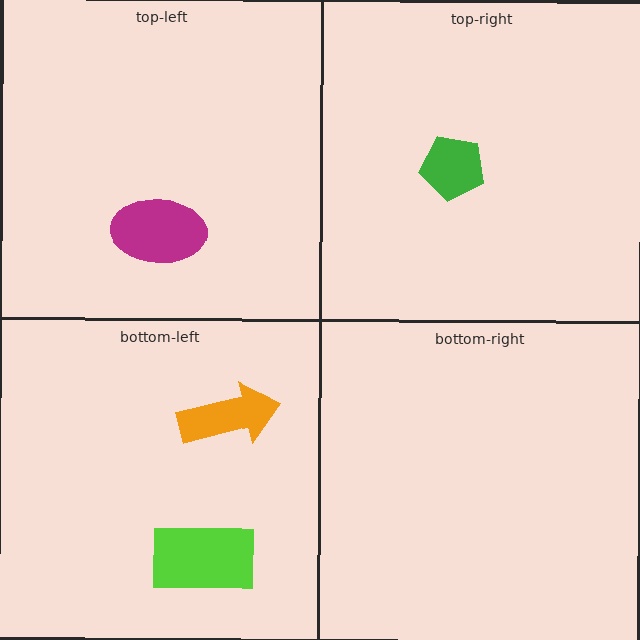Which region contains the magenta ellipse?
The top-left region.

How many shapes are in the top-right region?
1.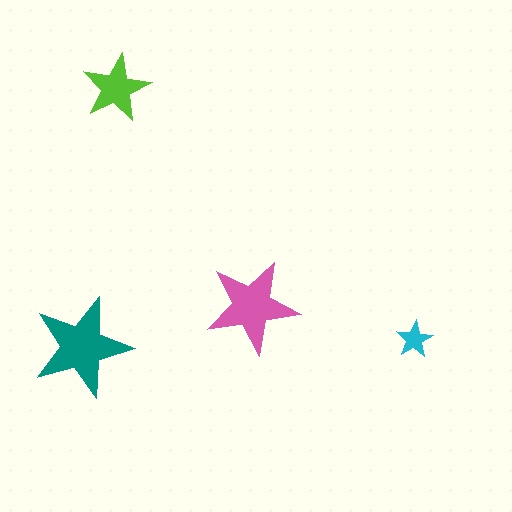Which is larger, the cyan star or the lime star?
The lime one.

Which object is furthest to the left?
The teal star is leftmost.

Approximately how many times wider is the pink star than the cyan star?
About 2.5 times wider.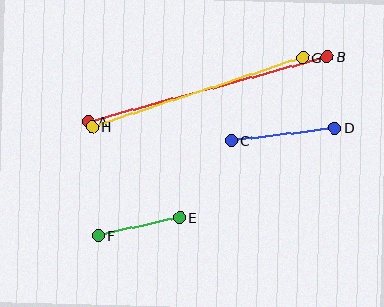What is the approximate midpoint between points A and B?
The midpoint is at approximately (208, 89) pixels.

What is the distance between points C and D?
The distance is approximately 104 pixels.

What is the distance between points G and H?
The distance is approximately 222 pixels.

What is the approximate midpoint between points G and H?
The midpoint is at approximately (197, 92) pixels.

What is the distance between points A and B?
The distance is approximately 247 pixels.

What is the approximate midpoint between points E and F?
The midpoint is at approximately (139, 226) pixels.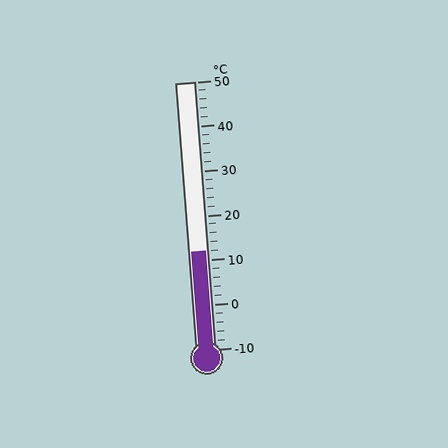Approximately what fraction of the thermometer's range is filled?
The thermometer is filled to approximately 35% of its range.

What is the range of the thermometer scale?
The thermometer scale ranges from -10°C to 50°C.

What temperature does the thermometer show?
The thermometer shows approximately 12°C.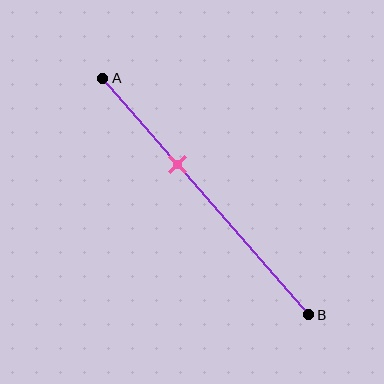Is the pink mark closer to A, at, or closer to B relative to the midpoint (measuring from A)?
The pink mark is closer to point A than the midpoint of segment AB.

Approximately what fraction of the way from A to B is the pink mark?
The pink mark is approximately 35% of the way from A to B.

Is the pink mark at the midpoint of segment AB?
No, the mark is at about 35% from A, not at the 50% midpoint.